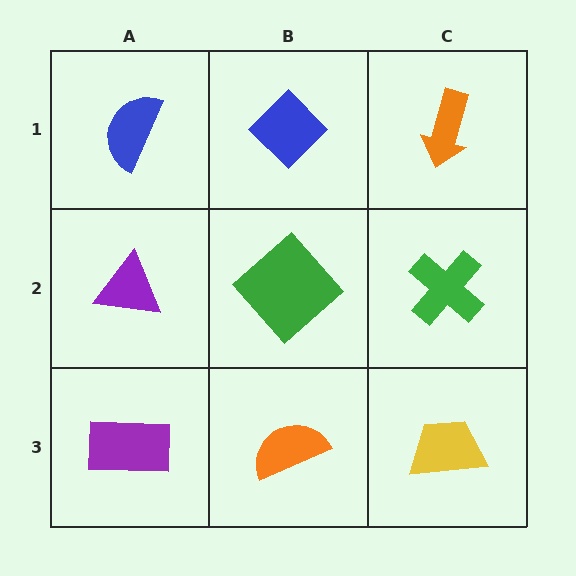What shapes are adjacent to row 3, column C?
A green cross (row 2, column C), an orange semicircle (row 3, column B).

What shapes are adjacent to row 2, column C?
An orange arrow (row 1, column C), a yellow trapezoid (row 3, column C), a green diamond (row 2, column B).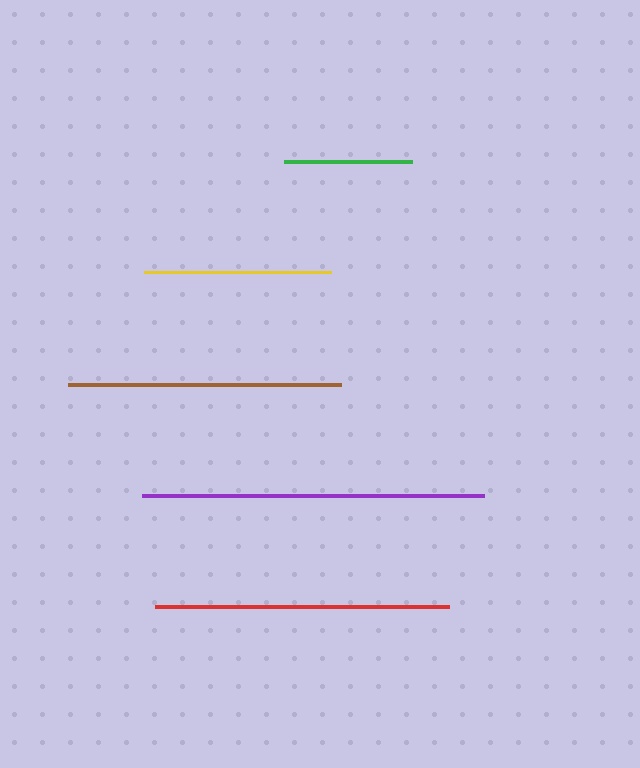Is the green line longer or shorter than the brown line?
The brown line is longer than the green line.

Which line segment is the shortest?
The green line is the shortest at approximately 128 pixels.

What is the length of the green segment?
The green segment is approximately 128 pixels long.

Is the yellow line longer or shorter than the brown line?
The brown line is longer than the yellow line.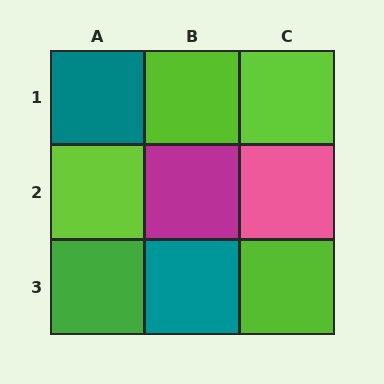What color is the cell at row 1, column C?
Lime.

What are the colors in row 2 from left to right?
Lime, magenta, pink.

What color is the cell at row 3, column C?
Lime.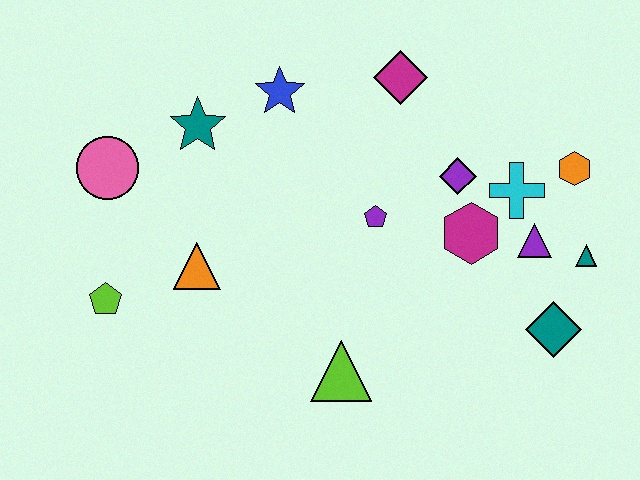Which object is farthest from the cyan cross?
The lime pentagon is farthest from the cyan cross.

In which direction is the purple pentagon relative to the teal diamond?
The purple pentagon is to the left of the teal diamond.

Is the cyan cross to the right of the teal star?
Yes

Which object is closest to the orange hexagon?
The cyan cross is closest to the orange hexagon.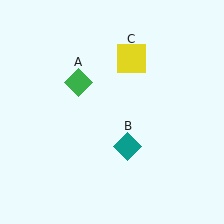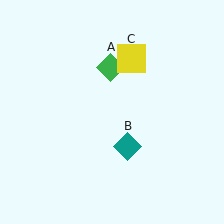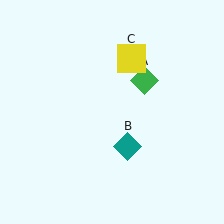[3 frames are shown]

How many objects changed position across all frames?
1 object changed position: green diamond (object A).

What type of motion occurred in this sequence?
The green diamond (object A) rotated clockwise around the center of the scene.